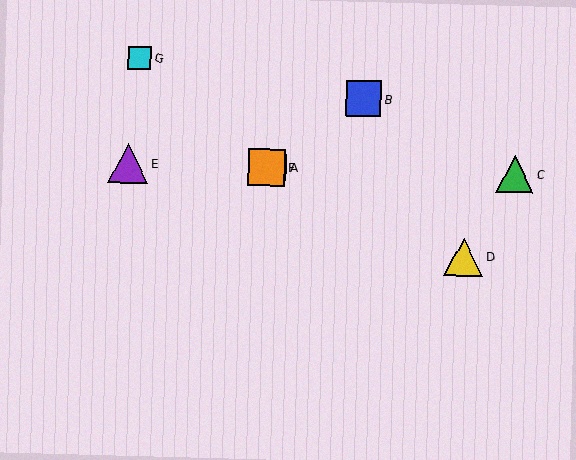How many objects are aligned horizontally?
4 objects (A, C, E, F) are aligned horizontally.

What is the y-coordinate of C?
Object C is at y≈174.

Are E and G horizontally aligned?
No, E is at y≈163 and G is at y≈58.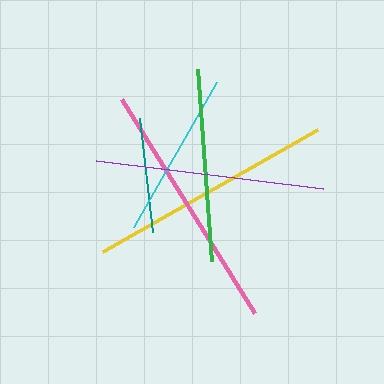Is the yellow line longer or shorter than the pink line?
The pink line is longer than the yellow line.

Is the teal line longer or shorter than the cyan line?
The cyan line is longer than the teal line.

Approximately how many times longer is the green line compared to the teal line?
The green line is approximately 1.7 times the length of the teal line.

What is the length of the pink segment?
The pink segment is approximately 252 pixels long.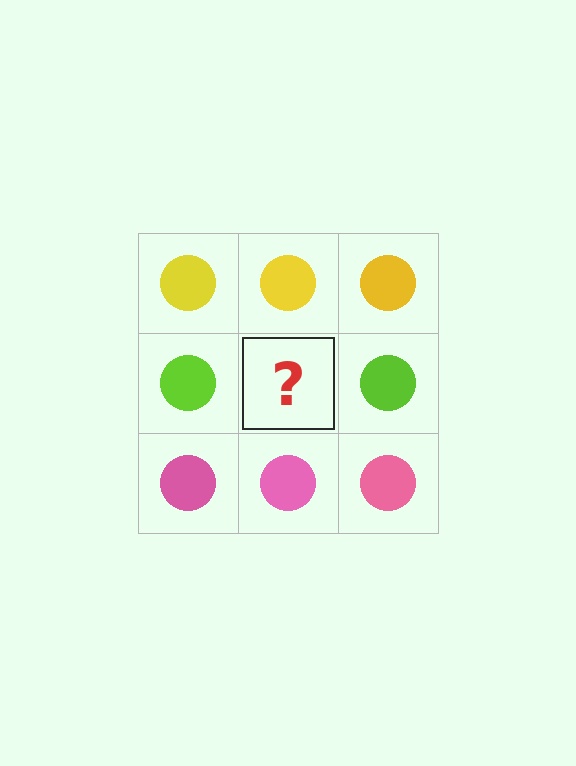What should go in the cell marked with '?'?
The missing cell should contain a lime circle.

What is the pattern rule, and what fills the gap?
The rule is that each row has a consistent color. The gap should be filled with a lime circle.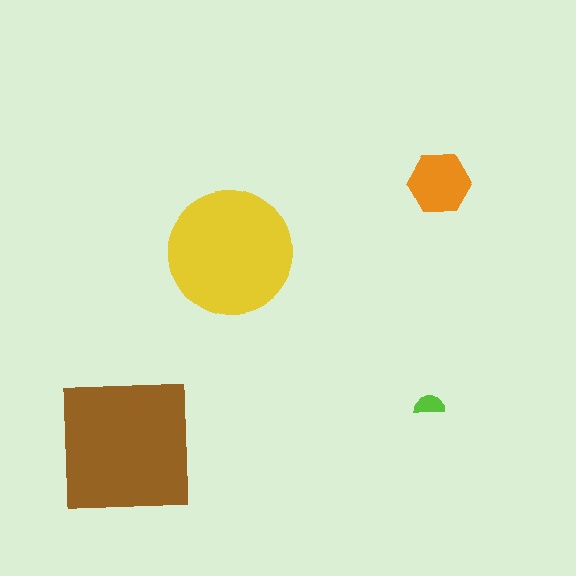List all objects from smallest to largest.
The lime semicircle, the orange hexagon, the yellow circle, the brown square.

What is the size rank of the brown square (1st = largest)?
1st.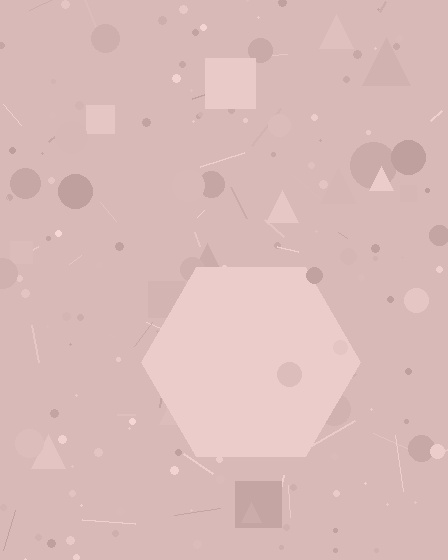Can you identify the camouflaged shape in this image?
The camouflaged shape is a hexagon.